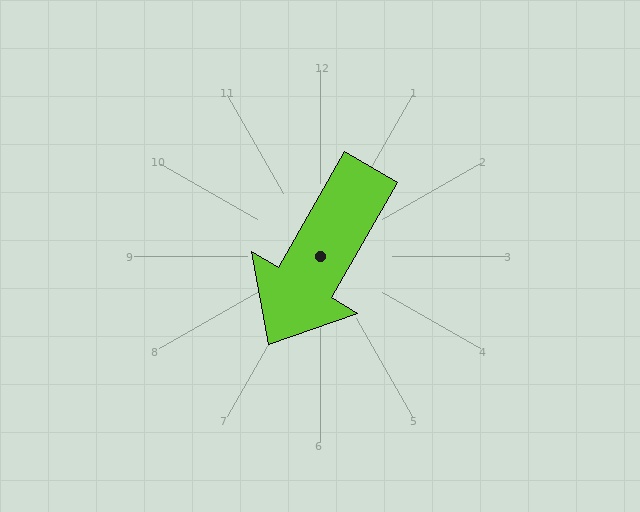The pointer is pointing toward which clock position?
Roughly 7 o'clock.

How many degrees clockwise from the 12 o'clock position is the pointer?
Approximately 210 degrees.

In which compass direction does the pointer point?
Southwest.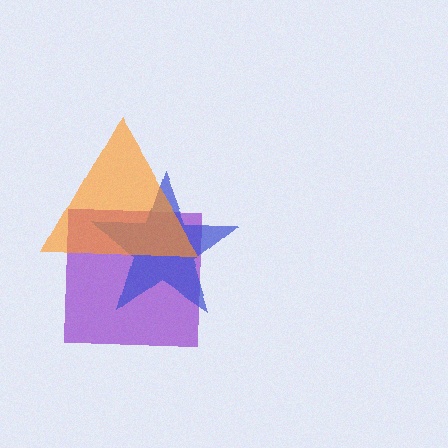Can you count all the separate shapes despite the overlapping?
Yes, there are 3 separate shapes.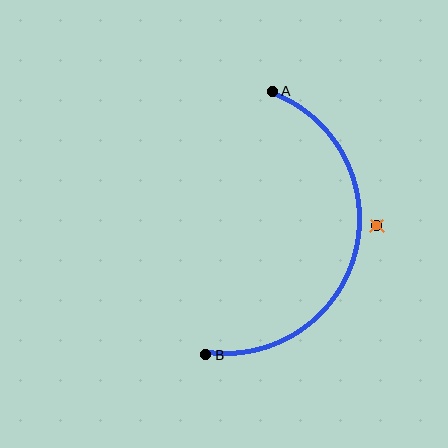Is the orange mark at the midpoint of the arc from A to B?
No — the orange mark does not lie on the arc at all. It sits slightly outside the curve.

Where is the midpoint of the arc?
The arc midpoint is the point on the curve farthest from the straight line joining A and B. It sits to the right of that line.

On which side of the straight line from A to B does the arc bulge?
The arc bulges to the right of the straight line connecting A and B.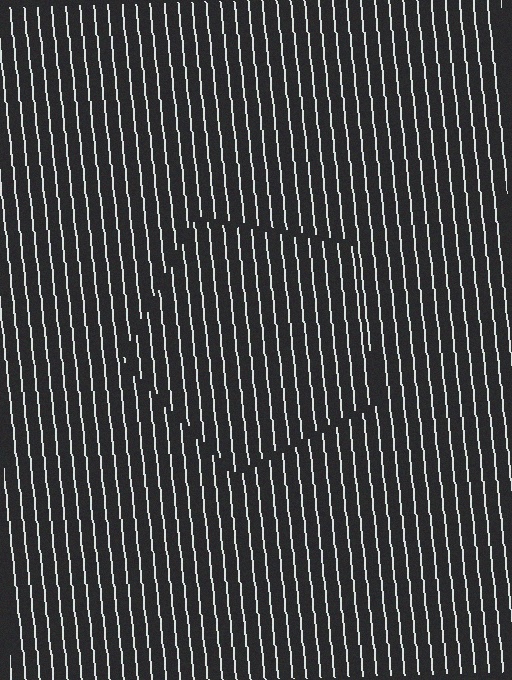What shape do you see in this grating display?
An illusory pentagon. The interior of the shape contains the same grating, shifted by half a period — the contour is defined by the phase discontinuity where line-ends from the inner and outer gratings abut.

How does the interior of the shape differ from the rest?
The interior of the shape contains the same grating, shifted by half a period — the contour is defined by the phase discontinuity where line-ends from the inner and outer gratings abut.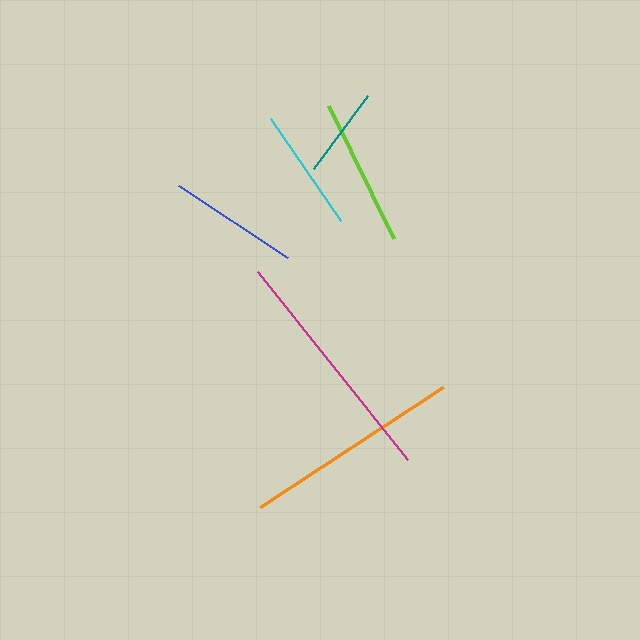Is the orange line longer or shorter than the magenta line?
The magenta line is longer than the orange line.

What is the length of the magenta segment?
The magenta segment is approximately 240 pixels long.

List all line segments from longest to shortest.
From longest to shortest: magenta, orange, lime, blue, cyan, teal.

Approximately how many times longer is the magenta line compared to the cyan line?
The magenta line is approximately 1.9 times the length of the cyan line.